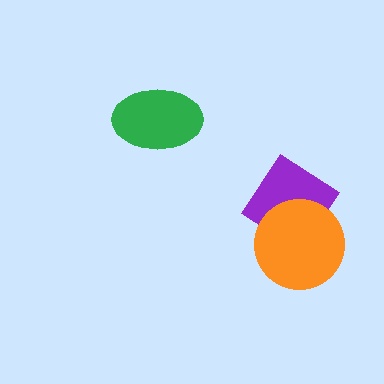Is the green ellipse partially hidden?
No, no other shape covers it.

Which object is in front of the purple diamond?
The orange circle is in front of the purple diamond.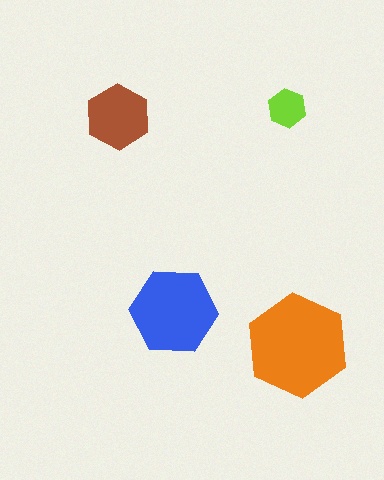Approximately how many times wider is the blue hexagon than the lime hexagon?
About 2.5 times wider.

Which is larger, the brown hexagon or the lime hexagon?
The brown one.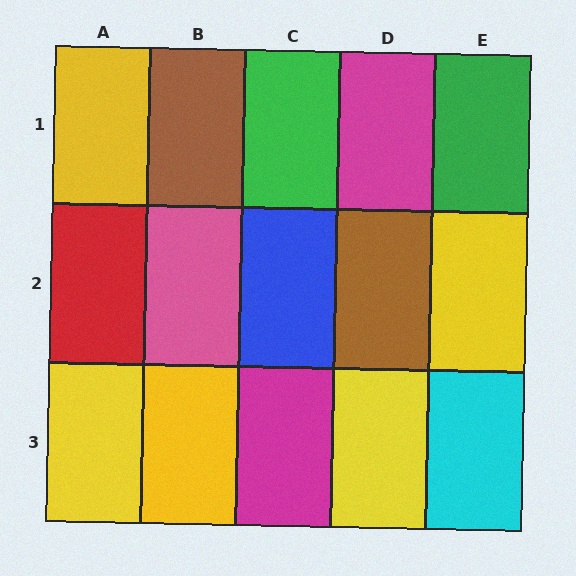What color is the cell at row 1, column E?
Green.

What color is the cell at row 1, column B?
Brown.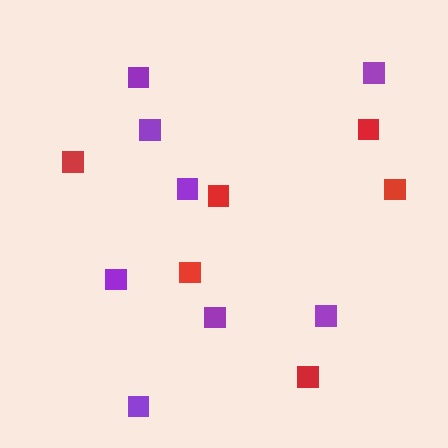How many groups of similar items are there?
There are 2 groups: one group of red squares (6) and one group of purple squares (8).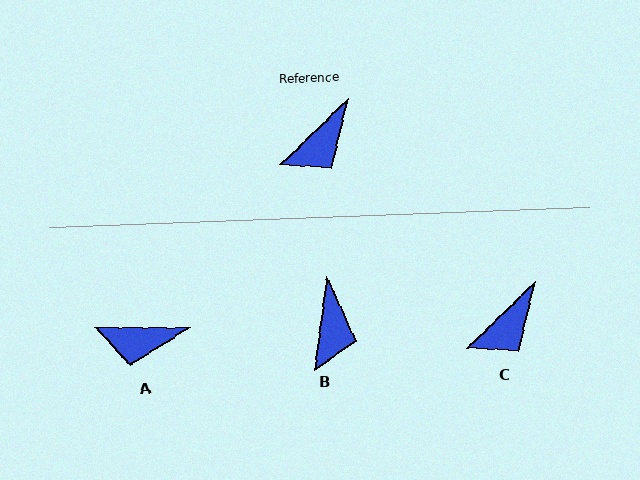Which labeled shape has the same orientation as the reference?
C.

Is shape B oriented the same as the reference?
No, it is off by about 39 degrees.